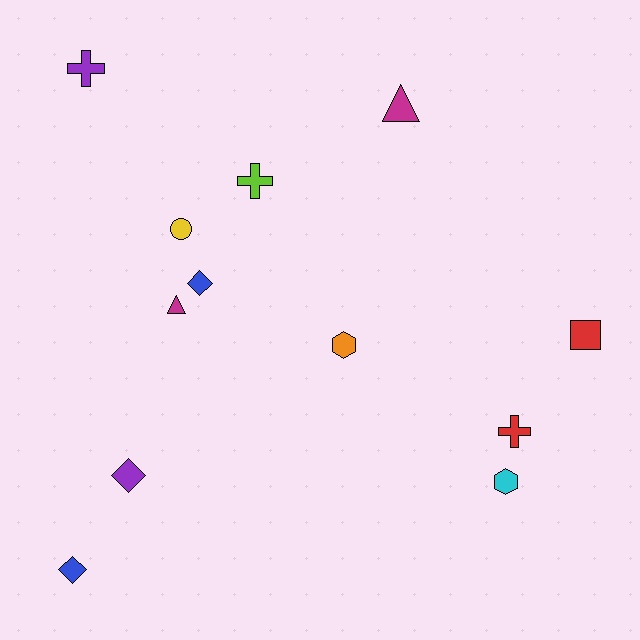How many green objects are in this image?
There are no green objects.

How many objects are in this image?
There are 12 objects.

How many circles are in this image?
There is 1 circle.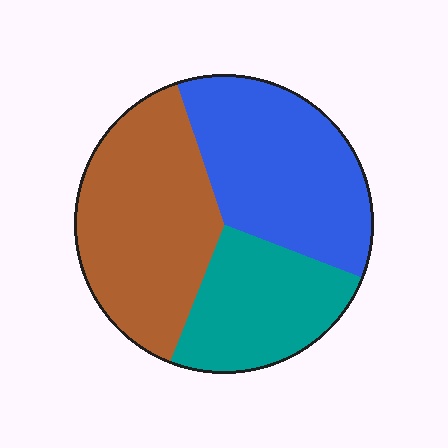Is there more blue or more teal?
Blue.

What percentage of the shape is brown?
Brown covers about 40% of the shape.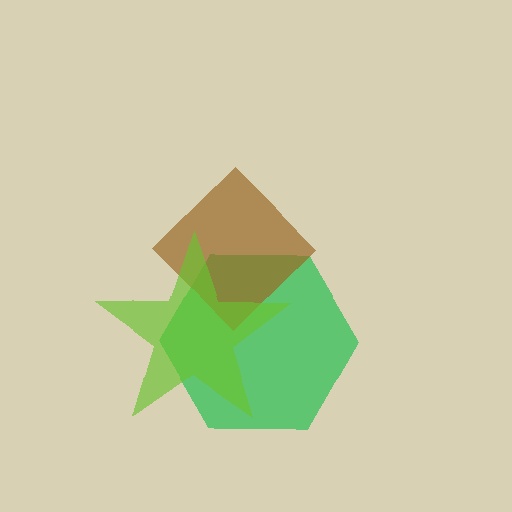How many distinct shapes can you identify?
There are 3 distinct shapes: a green hexagon, a brown diamond, a lime star.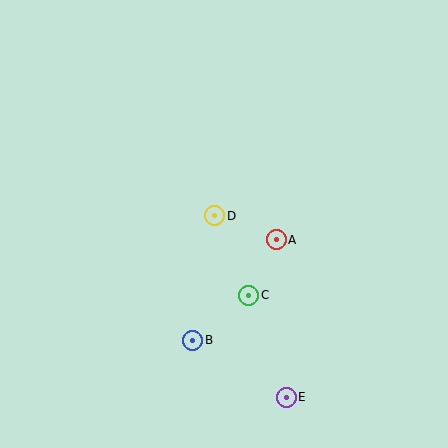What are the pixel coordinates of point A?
Point A is at (276, 240).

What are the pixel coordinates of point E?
Point E is at (286, 397).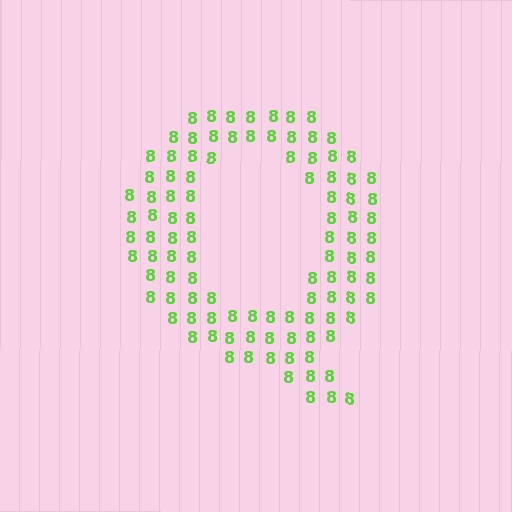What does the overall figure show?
The overall figure shows the letter Q.